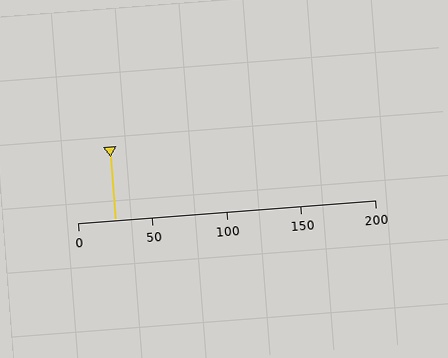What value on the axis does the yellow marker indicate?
The marker indicates approximately 25.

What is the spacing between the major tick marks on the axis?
The major ticks are spaced 50 apart.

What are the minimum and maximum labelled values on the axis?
The axis runs from 0 to 200.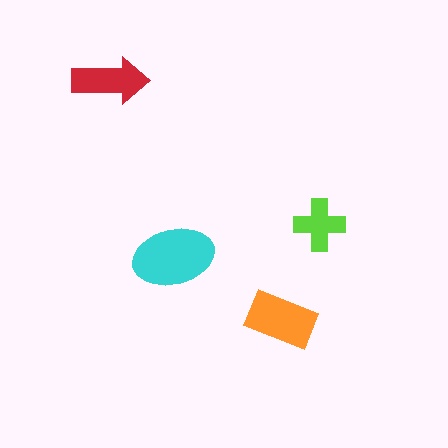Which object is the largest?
The cyan ellipse.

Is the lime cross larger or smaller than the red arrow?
Smaller.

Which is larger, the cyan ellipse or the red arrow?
The cyan ellipse.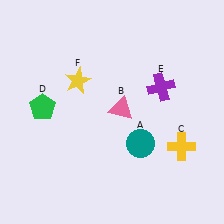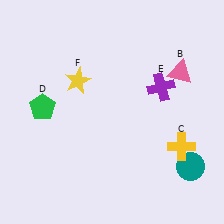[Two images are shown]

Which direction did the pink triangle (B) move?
The pink triangle (B) moved right.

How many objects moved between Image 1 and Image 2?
2 objects moved between the two images.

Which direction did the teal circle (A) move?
The teal circle (A) moved right.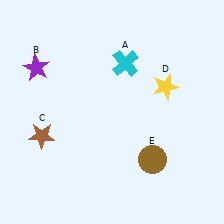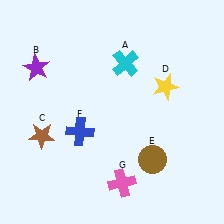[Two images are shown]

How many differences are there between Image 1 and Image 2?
There are 2 differences between the two images.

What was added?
A blue cross (F), a pink cross (G) were added in Image 2.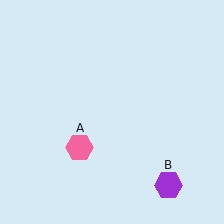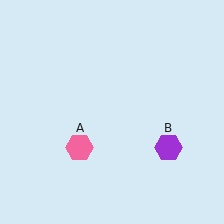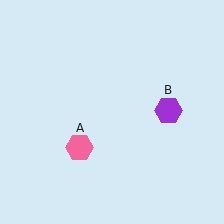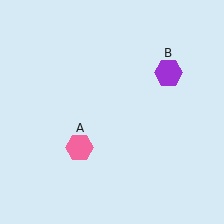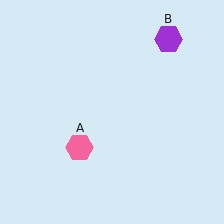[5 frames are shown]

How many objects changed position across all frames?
1 object changed position: purple hexagon (object B).